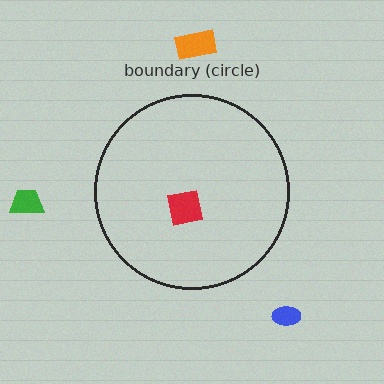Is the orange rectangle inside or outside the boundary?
Outside.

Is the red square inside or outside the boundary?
Inside.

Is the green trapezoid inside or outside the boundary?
Outside.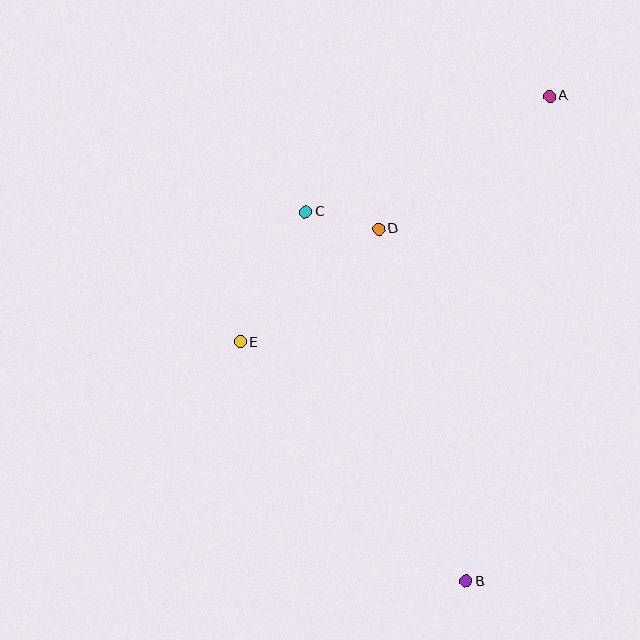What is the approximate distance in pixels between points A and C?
The distance between A and C is approximately 270 pixels.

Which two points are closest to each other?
Points C and D are closest to each other.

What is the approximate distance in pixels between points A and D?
The distance between A and D is approximately 217 pixels.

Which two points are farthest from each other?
Points A and B are farthest from each other.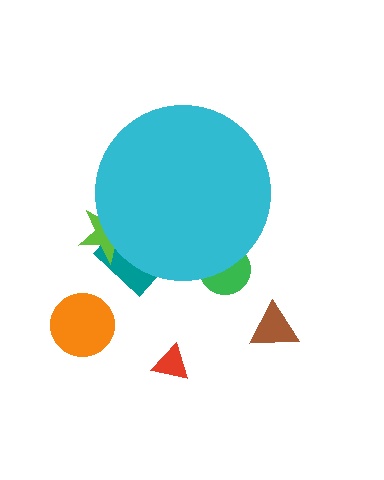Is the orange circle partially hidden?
No, the orange circle is fully visible.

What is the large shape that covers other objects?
A cyan circle.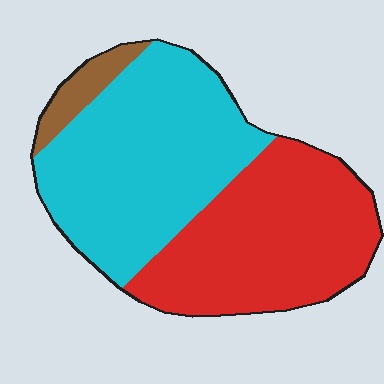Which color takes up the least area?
Brown, at roughly 5%.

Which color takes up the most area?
Cyan, at roughly 50%.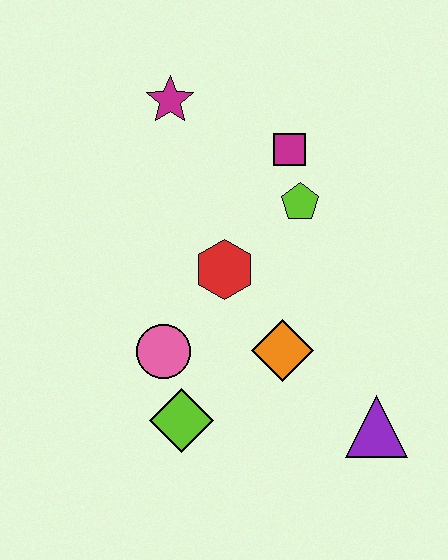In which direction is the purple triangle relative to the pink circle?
The purple triangle is to the right of the pink circle.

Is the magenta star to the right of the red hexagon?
No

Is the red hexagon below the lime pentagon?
Yes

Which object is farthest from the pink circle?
The magenta star is farthest from the pink circle.